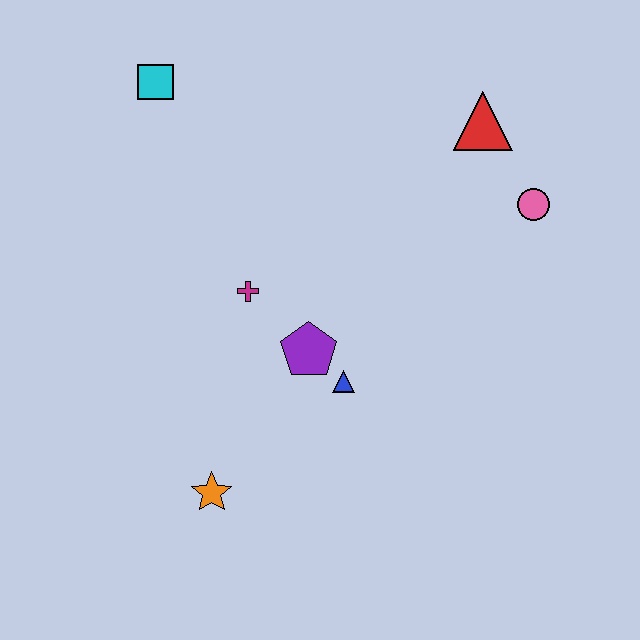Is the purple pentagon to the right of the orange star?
Yes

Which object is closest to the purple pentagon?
The blue triangle is closest to the purple pentagon.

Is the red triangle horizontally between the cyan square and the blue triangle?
No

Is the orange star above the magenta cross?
No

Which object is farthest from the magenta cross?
The pink circle is farthest from the magenta cross.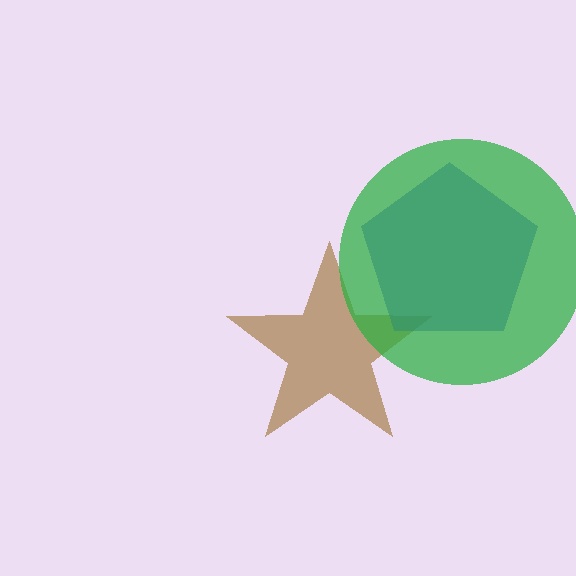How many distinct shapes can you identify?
There are 3 distinct shapes: a brown star, a blue pentagon, a green circle.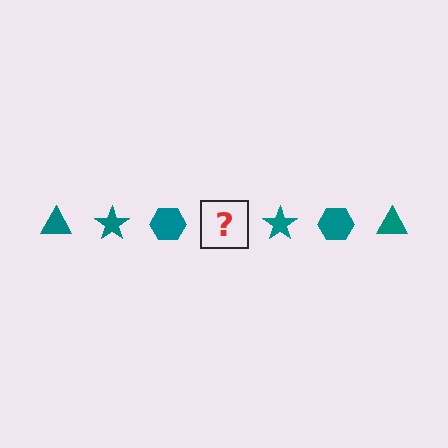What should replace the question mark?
The question mark should be replaced with a teal triangle.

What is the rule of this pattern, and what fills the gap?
The rule is that the pattern cycles through triangle, star, hexagon shapes in teal. The gap should be filled with a teal triangle.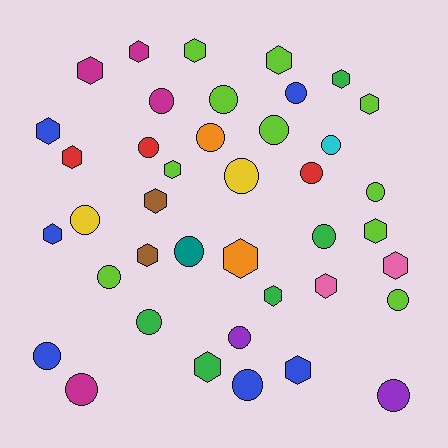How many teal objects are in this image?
There is 1 teal object.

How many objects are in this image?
There are 40 objects.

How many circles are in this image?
There are 21 circles.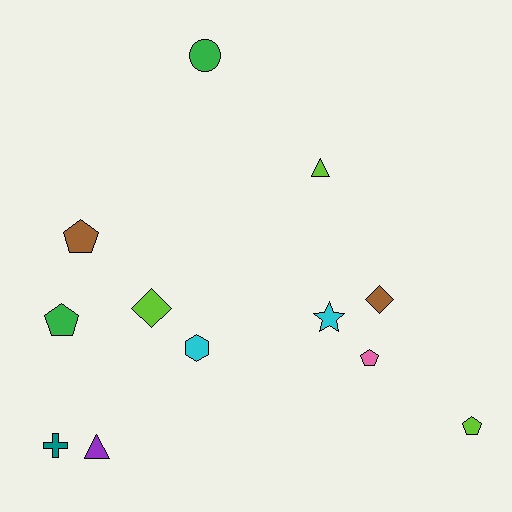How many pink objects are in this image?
There is 1 pink object.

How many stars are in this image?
There is 1 star.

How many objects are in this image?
There are 12 objects.